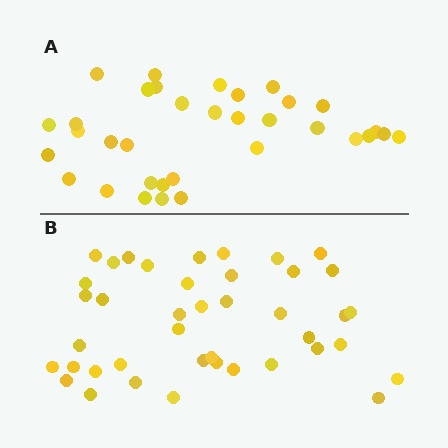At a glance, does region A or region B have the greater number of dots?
Region B (the bottom region) has more dots.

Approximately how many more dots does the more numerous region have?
Region B has roughly 8 or so more dots than region A.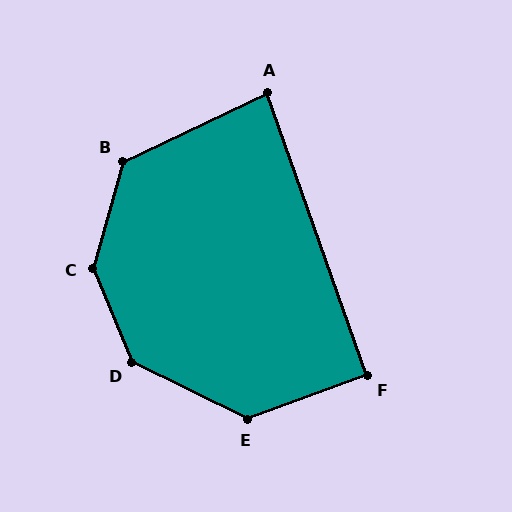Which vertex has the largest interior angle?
C, at approximately 142 degrees.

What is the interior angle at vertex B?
Approximately 131 degrees (obtuse).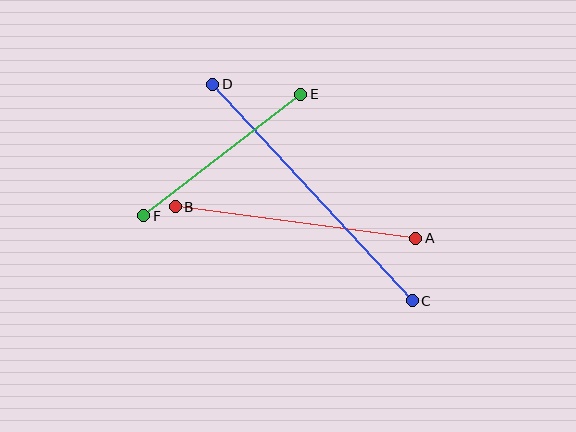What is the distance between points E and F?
The distance is approximately 198 pixels.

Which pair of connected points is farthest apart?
Points C and D are farthest apart.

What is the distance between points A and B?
The distance is approximately 243 pixels.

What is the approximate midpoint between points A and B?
The midpoint is at approximately (295, 223) pixels.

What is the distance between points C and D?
The distance is approximately 295 pixels.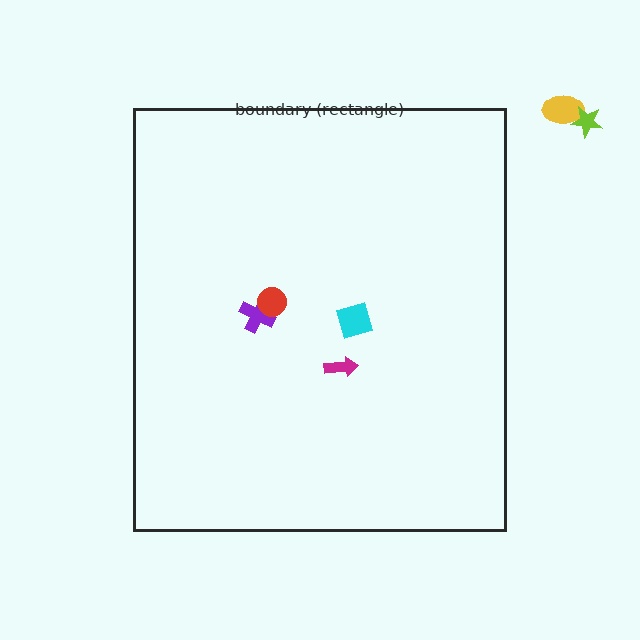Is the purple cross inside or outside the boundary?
Inside.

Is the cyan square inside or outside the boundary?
Inside.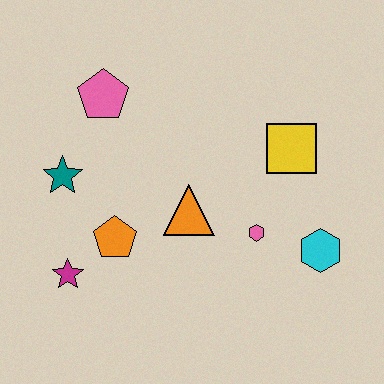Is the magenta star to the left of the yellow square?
Yes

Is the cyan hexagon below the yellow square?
Yes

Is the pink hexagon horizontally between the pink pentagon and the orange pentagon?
No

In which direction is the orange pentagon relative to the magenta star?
The orange pentagon is to the right of the magenta star.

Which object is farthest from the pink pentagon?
The cyan hexagon is farthest from the pink pentagon.